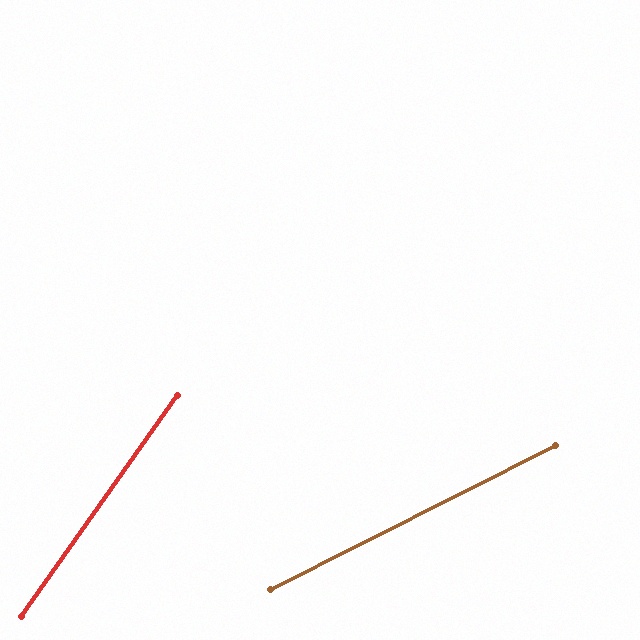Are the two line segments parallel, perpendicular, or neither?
Neither parallel nor perpendicular — they differ by about 28°.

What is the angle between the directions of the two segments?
Approximately 28 degrees.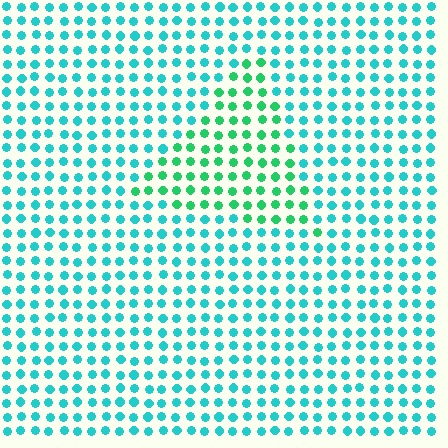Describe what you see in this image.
The image is filled with small cyan elements in a uniform arrangement. A triangle-shaped region is visible where the elements are tinted to a slightly different hue, forming a subtle color boundary.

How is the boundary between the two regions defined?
The boundary is defined purely by a slight shift in hue (about 35 degrees). Spacing, size, and orientation are identical on both sides.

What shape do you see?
I see a triangle.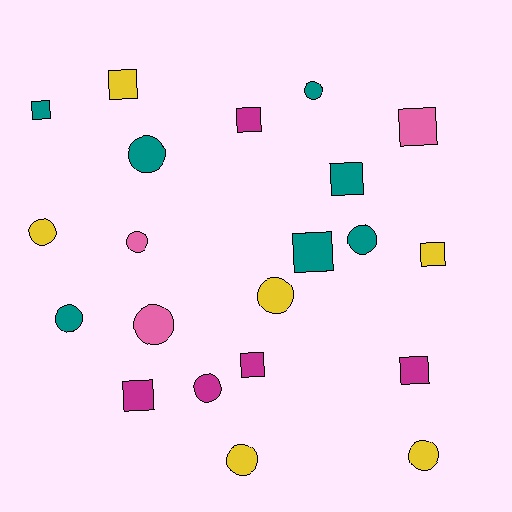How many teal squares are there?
There are 3 teal squares.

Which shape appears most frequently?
Circle, with 11 objects.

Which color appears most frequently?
Teal, with 7 objects.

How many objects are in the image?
There are 21 objects.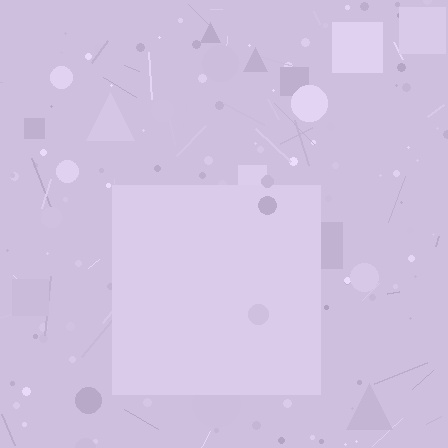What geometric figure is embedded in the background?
A square is embedded in the background.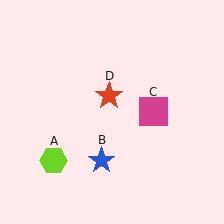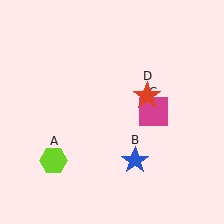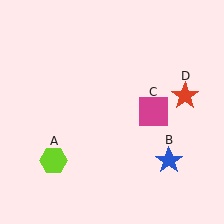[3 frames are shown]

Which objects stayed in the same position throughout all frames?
Lime hexagon (object A) and magenta square (object C) remained stationary.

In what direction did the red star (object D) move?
The red star (object D) moved right.